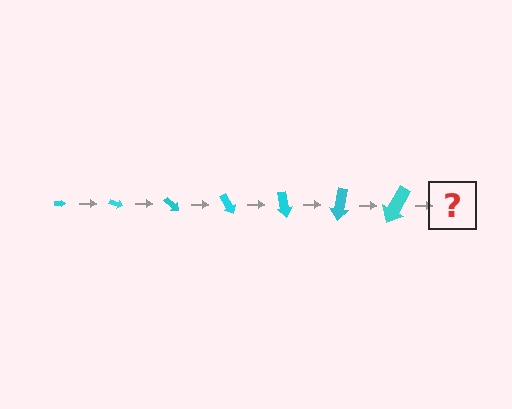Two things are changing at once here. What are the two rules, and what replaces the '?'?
The two rules are that the arrow grows larger each step and it rotates 20 degrees each step. The '?' should be an arrow, larger than the previous one and rotated 140 degrees from the start.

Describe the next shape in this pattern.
It should be an arrow, larger than the previous one and rotated 140 degrees from the start.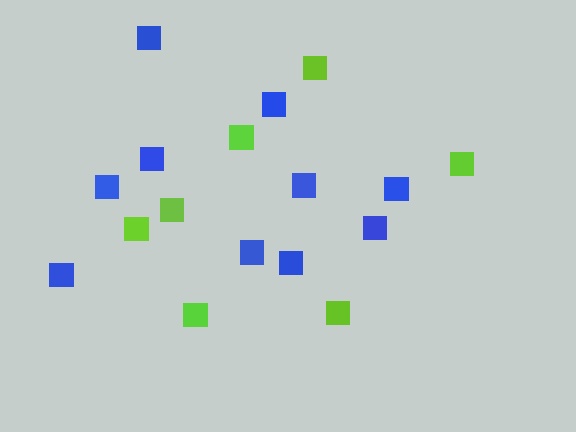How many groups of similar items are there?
There are 2 groups: one group of blue squares (10) and one group of lime squares (7).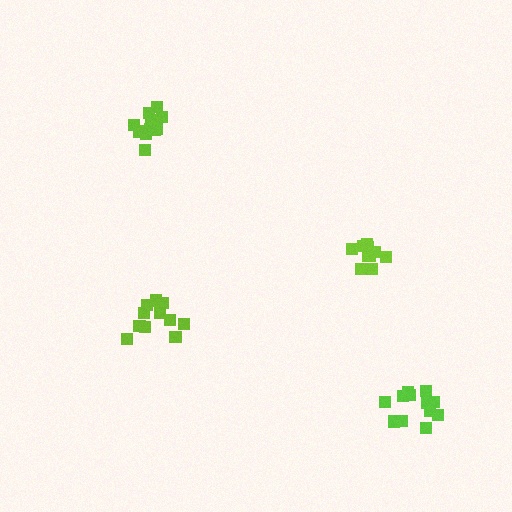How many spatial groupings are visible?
There are 4 spatial groupings.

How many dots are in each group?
Group 1: 11 dots, Group 2: 11 dots, Group 3: 10 dots, Group 4: 12 dots (44 total).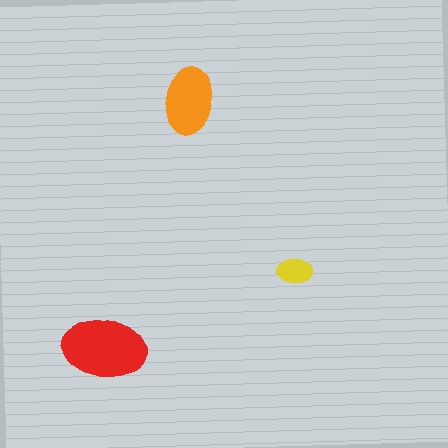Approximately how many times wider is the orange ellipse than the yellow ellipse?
About 2 times wider.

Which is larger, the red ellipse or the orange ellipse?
The red one.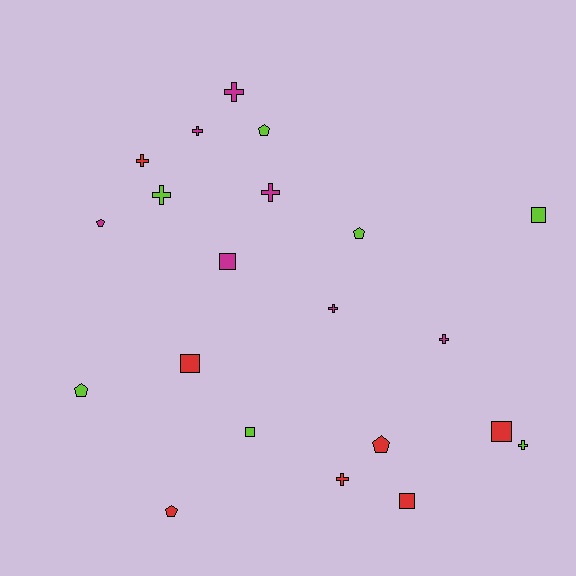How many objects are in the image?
There are 21 objects.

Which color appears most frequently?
Lime, with 7 objects.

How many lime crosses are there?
There are 2 lime crosses.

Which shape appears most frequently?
Cross, with 9 objects.